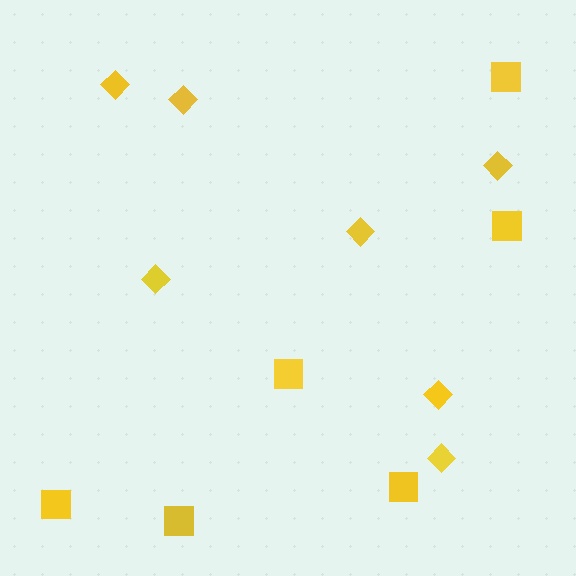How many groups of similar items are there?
There are 2 groups: one group of diamonds (7) and one group of squares (6).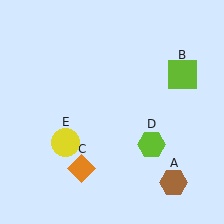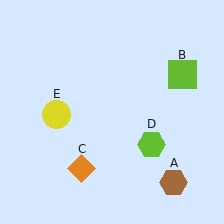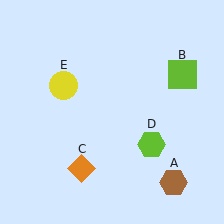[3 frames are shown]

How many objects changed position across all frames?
1 object changed position: yellow circle (object E).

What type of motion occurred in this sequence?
The yellow circle (object E) rotated clockwise around the center of the scene.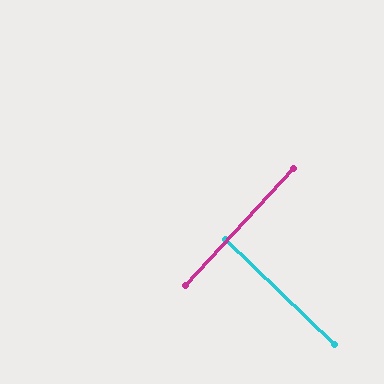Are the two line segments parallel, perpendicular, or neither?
Perpendicular — they meet at approximately 88°.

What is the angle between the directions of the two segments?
Approximately 88 degrees.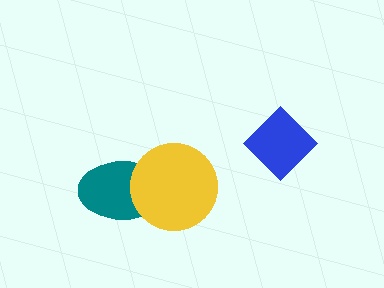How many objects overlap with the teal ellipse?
1 object overlaps with the teal ellipse.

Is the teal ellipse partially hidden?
Yes, it is partially covered by another shape.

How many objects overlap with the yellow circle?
1 object overlaps with the yellow circle.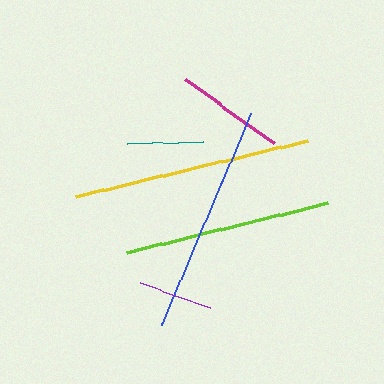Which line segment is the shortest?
The purple line is the shortest at approximately 75 pixels.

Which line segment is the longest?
The yellow line is the longest at approximately 239 pixels.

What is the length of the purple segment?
The purple segment is approximately 75 pixels long.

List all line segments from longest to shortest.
From longest to shortest: yellow, blue, lime, magenta, teal, purple.